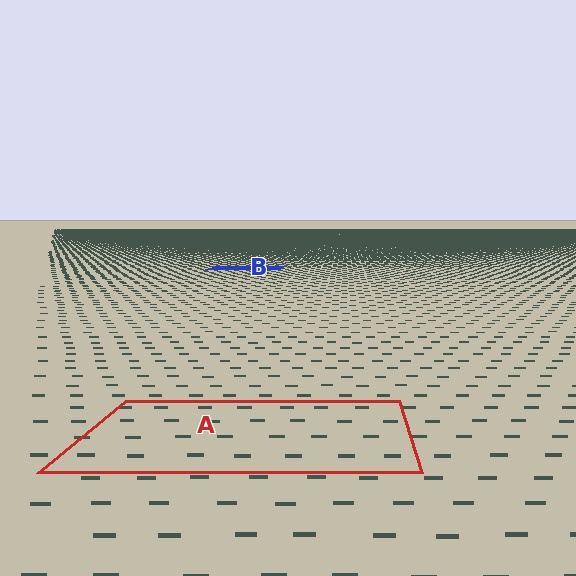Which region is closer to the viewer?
Region A is closer. The texture elements there are larger and more spread out.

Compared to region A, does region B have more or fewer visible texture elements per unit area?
Region B has more texture elements per unit area — they are packed more densely because it is farther away.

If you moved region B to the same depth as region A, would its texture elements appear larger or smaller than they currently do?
They would appear larger. At a closer depth, the same texture elements are projected at a bigger on-screen size.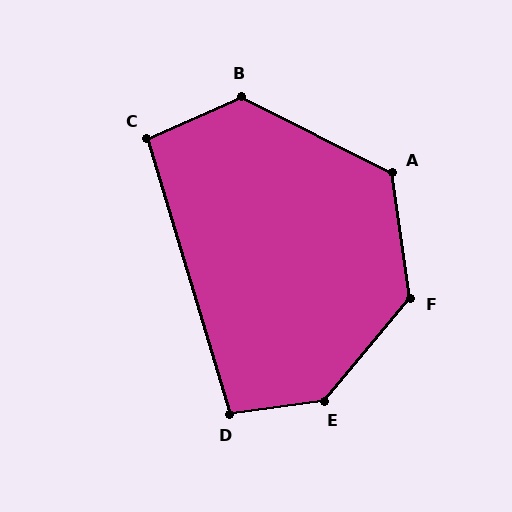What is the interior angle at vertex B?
Approximately 129 degrees (obtuse).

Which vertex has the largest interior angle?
E, at approximately 138 degrees.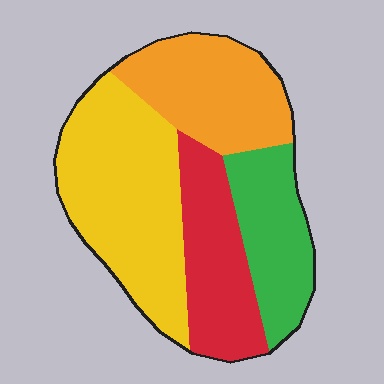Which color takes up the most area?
Yellow, at roughly 35%.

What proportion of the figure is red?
Red covers 21% of the figure.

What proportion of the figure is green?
Green covers roughly 20% of the figure.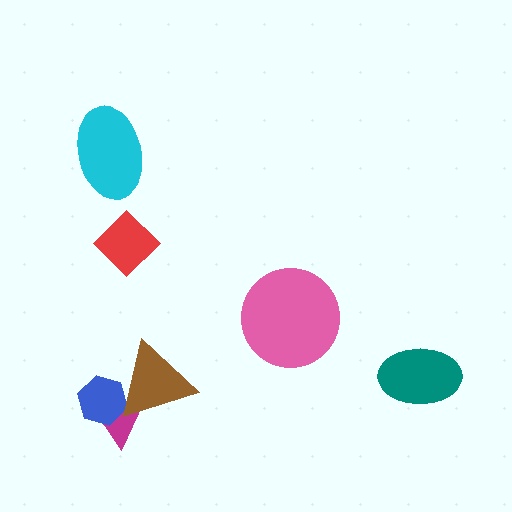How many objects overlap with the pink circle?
0 objects overlap with the pink circle.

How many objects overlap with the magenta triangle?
2 objects overlap with the magenta triangle.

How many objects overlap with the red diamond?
0 objects overlap with the red diamond.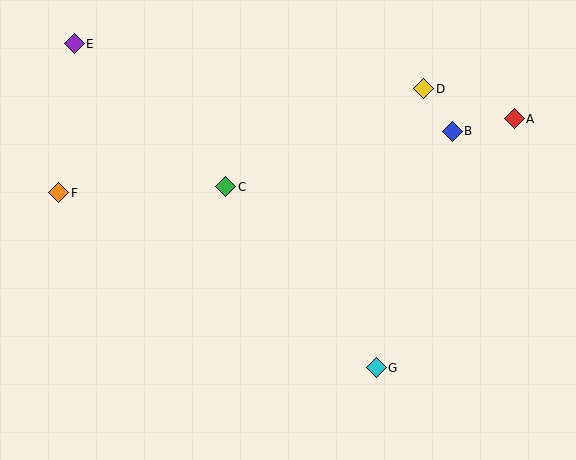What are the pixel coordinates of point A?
Point A is at (514, 119).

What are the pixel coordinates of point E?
Point E is at (74, 44).